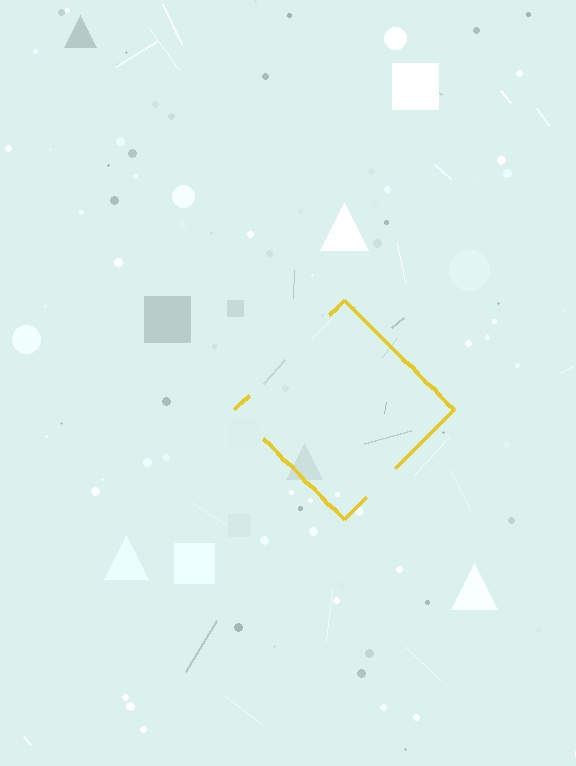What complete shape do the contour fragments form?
The contour fragments form a diamond.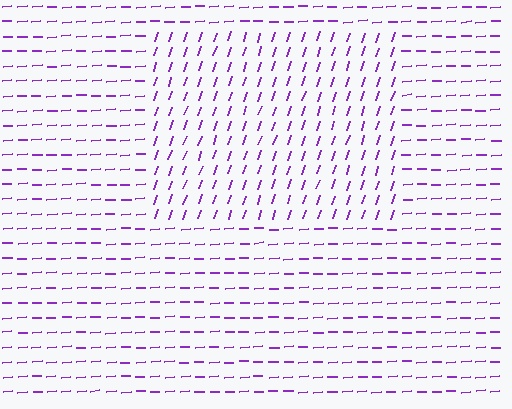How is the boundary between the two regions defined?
The boundary is defined purely by a change in line orientation (approximately 67 degrees difference). All lines are the same color and thickness.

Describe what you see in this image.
The image is filled with small purple line segments. A rectangle region in the image has lines oriented differently from the surrounding lines, creating a visible texture boundary.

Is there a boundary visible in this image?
Yes, there is a texture boundary formed by a change in line orientation.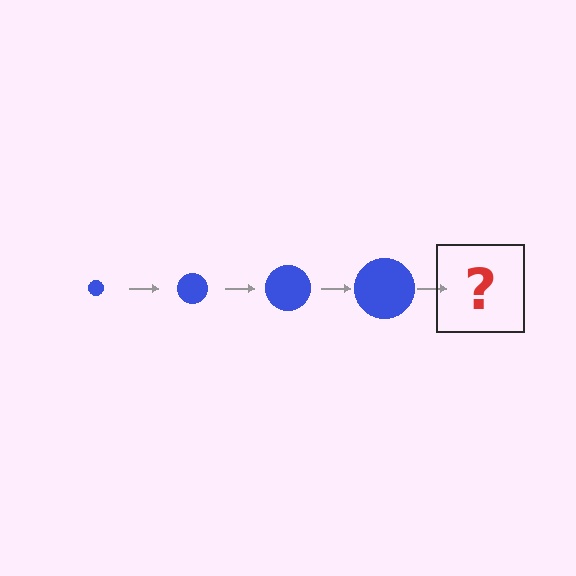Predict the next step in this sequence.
The next step is a blue circle, larger than the previous one.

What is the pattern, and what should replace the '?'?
The pattern is that the circle gets progressively larger each step. The '?' should be a blue circle, larger than the previous one.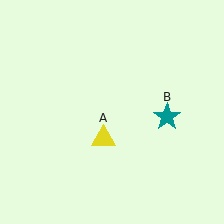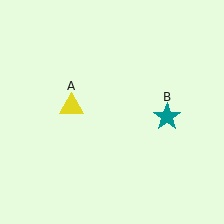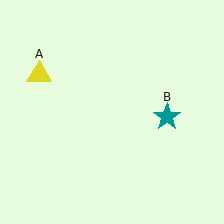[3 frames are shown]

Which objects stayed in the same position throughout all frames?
Teal star (object B) remained stationary.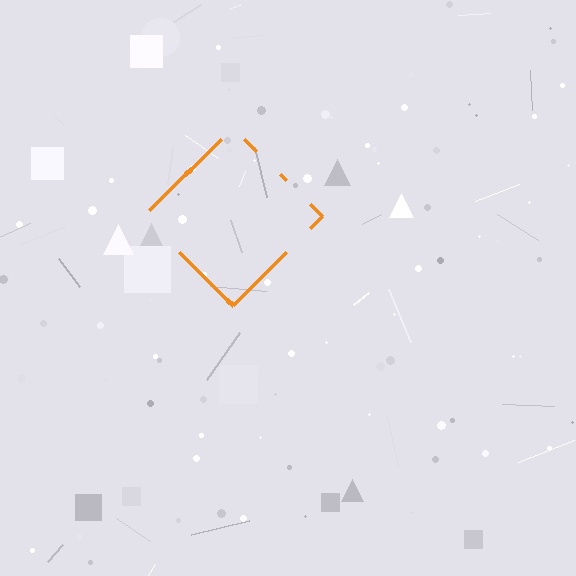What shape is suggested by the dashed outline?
The dashed outline suggests a diamond.